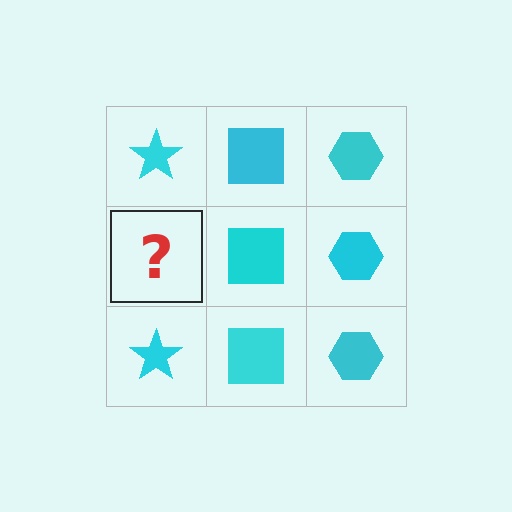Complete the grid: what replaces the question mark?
The question mark should be replaced with a cyan star.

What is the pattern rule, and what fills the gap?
The rule is that each column has a consistent shape. The gap should be filled with a cyan star.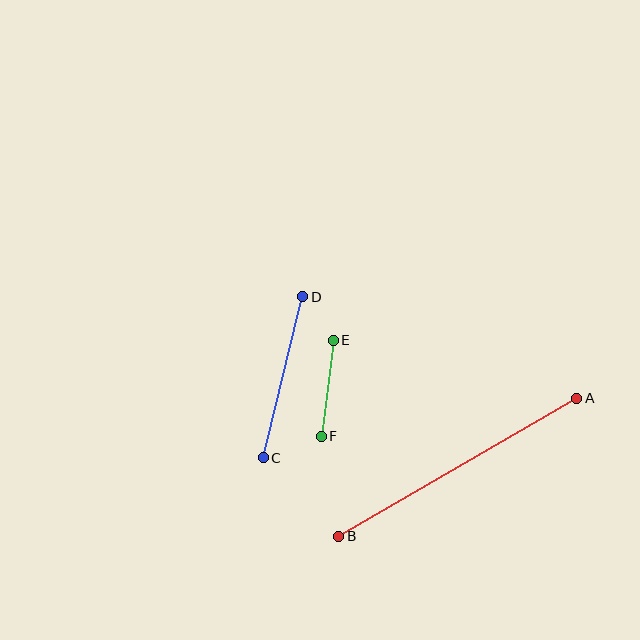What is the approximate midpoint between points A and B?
The midpoint is at approximately (458, 467) pixels.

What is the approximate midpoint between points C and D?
The midpoint is at approximately (283, 377) pixels.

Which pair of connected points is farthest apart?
Points A and B are farthest apart.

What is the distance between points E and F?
The distance is approximately 97 pixels.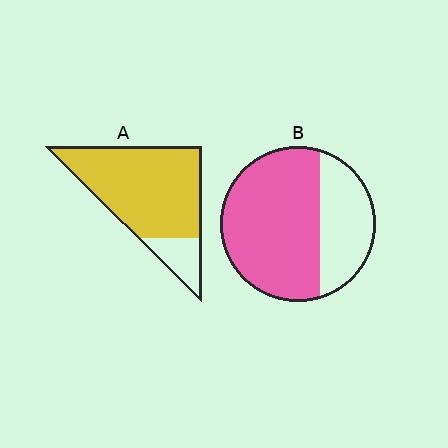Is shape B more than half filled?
Yes.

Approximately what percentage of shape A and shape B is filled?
A is approximately 85% and B is approximately 70%.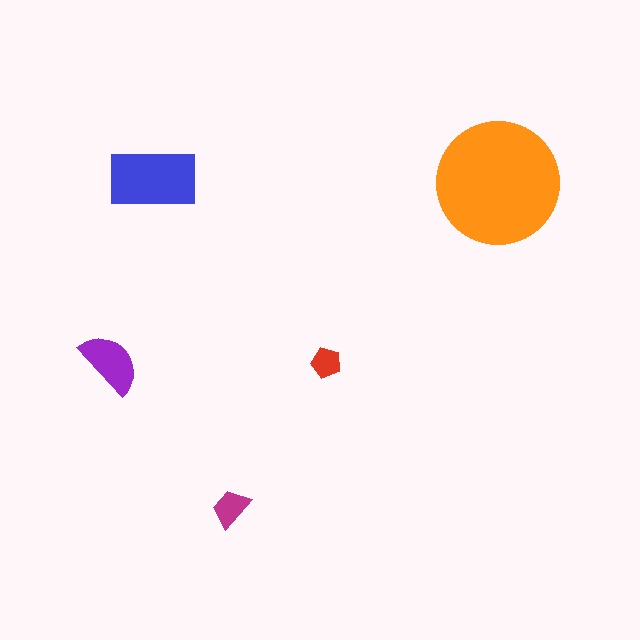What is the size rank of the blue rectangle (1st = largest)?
2nd.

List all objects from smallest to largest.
The red pentagon, the magenta trapezoid, the purple semicircle, the blue rectangle, the orange circle.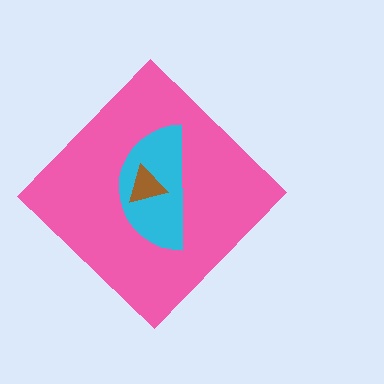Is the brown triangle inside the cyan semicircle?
Yes.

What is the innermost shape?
The brown triangle.